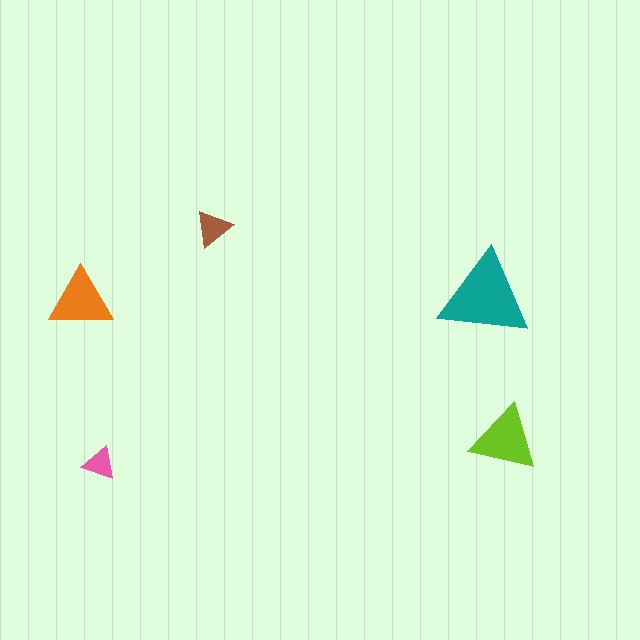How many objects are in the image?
There are 5 objects in the image.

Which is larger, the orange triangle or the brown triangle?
The orange one.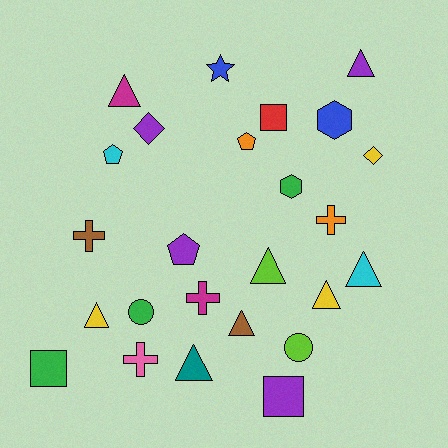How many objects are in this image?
There are 25 objects.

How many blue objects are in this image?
There are 2 blue objects.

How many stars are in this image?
There is 1 star.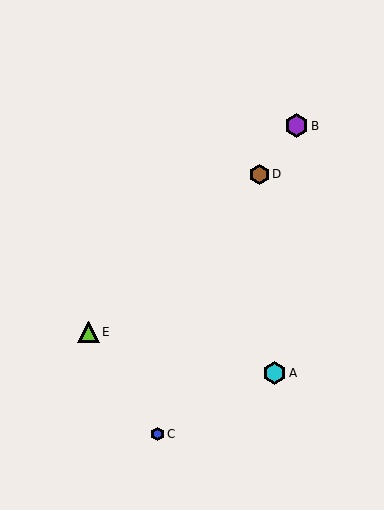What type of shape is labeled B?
Shape B is a purple hexagon.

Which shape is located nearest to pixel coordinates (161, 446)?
The blue hexagon (labeled C) at (157, 434) is nearest to that location.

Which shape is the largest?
The purple hexagon (labeled B) is the largest.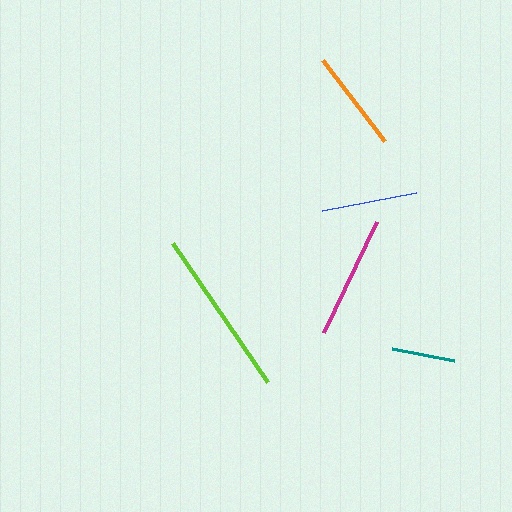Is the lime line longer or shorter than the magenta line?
The lime line is longer than the magenta line.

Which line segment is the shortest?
The teal line is the shortest at approximately 62 pixels.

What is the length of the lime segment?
The lime segment is approximately 168 pixels long.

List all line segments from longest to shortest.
From longest to shortest: lime, magenta, orange, blue, teal.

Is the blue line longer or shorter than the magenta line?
The magenta line is longer than the blue line.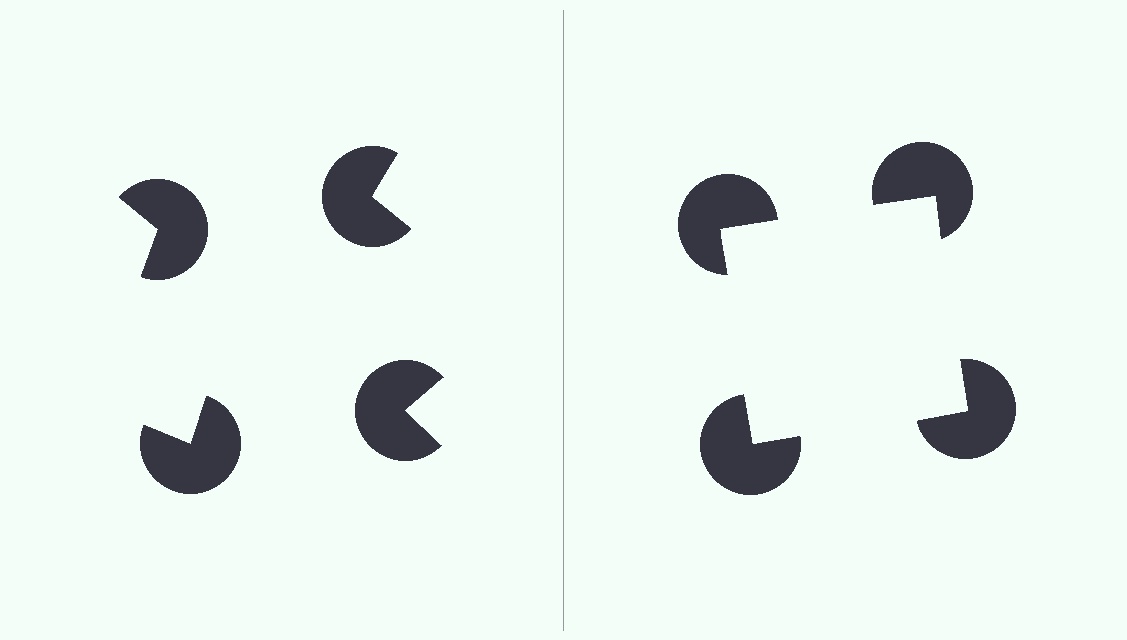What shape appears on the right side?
An illusory square.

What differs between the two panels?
The pac-man discs are positioned identically on both sides; only the wedge orientations differ. On the right they align to a square; on the left they are misaligned.